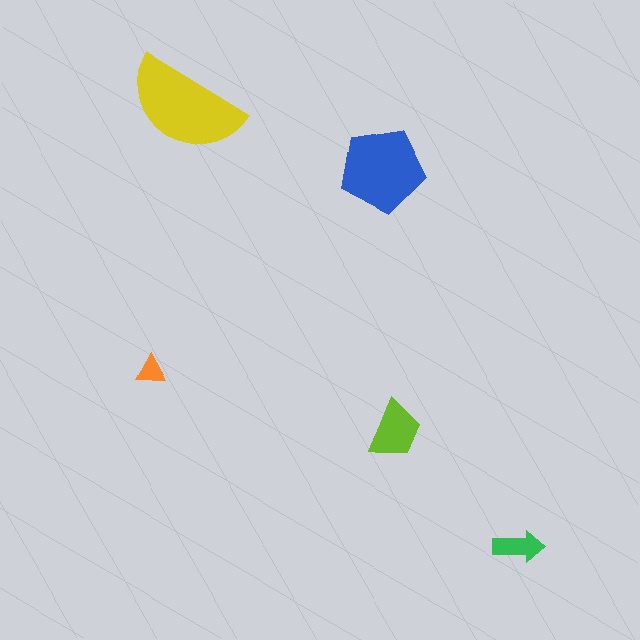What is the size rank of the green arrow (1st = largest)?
4th.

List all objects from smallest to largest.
The orange triangle, the green arrow, the lime trapezoid, the blue pentagon, the yellow semicircle.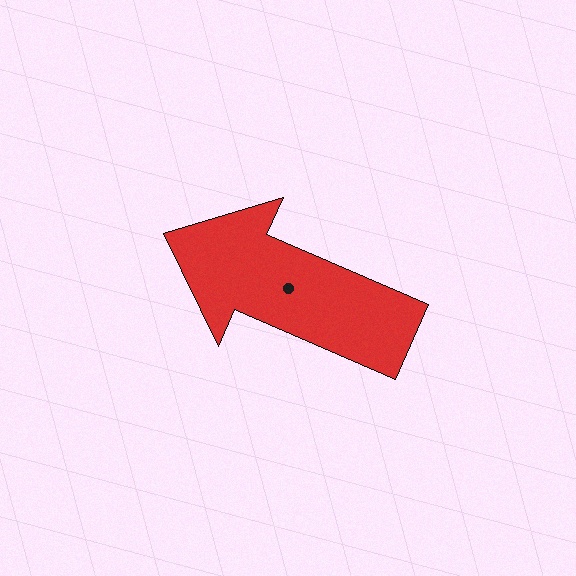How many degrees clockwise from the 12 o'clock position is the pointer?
Approximately 294 degrees.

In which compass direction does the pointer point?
Northwest.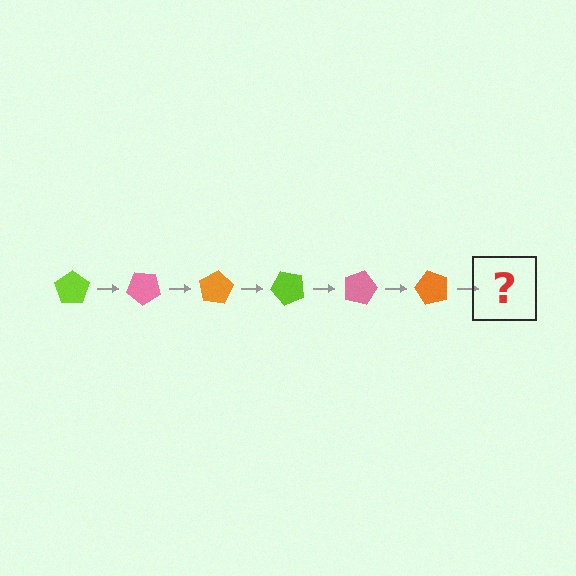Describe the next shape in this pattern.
It should be a lime pentagon, rotated 240 degrees from the start.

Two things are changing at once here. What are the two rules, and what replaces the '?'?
The two rules are that it rotates 40 degrees each step and the color cycles through lime, pink, and orange. The '?' should be a lime pentagon, rotated 240 degrees from the start.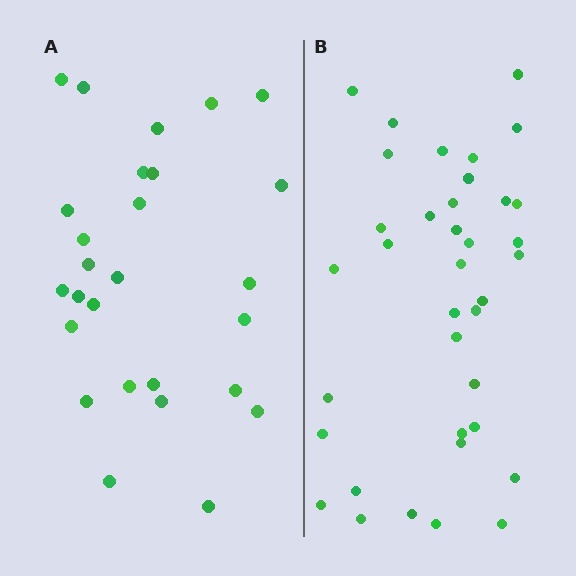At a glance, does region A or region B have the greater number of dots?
Region B (the right region) has more dots.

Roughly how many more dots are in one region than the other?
Region B has roughly 10 or so more dots than region A.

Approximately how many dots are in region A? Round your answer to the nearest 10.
About 30 dots. (The exact count is 27, which rounds to 30.)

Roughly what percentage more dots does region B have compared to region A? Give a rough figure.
About 35% more.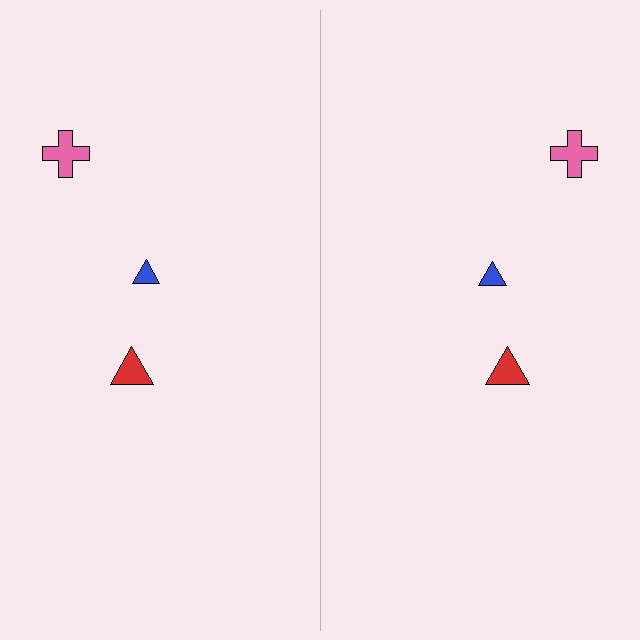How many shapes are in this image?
There are 6 shapes in this image.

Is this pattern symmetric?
Yes, this pattern has bilateral (reflection) symmetry.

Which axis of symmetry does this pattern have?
The pattern has a vertical axis of symmetry running through the center of the image.